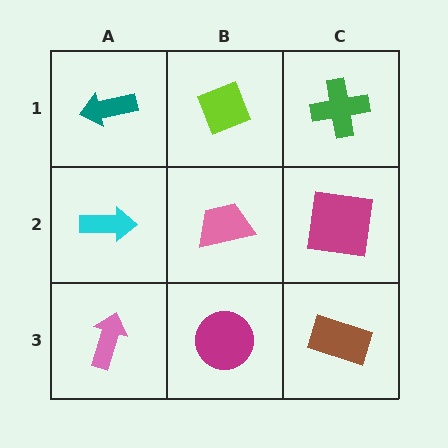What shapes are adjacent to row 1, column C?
A magenta square (row 2, column C), a lime diamond (row 1, column B).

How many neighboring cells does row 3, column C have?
2.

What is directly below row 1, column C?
A magenta square.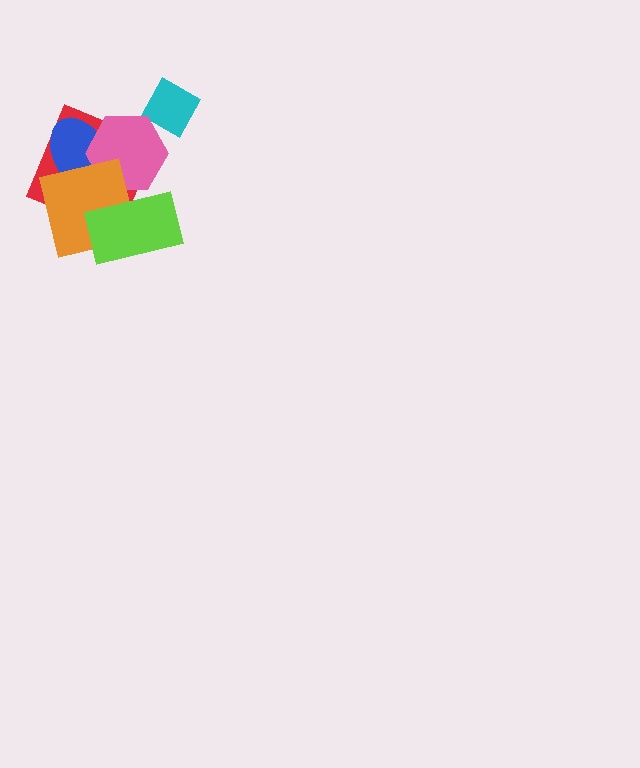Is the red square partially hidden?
Yes, it is partially covered by another shape.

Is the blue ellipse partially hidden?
Yes, it is partially covered by another shape.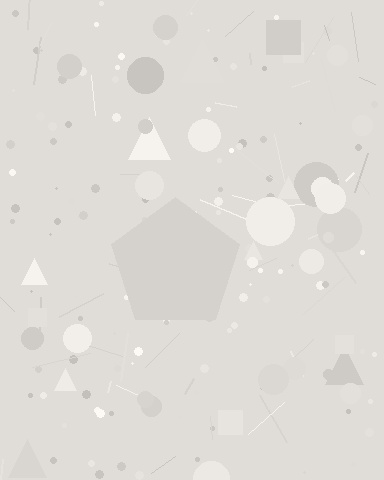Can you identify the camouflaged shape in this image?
The camouflaged shape is a pentagon.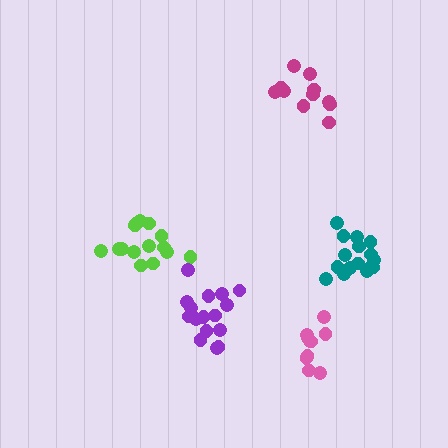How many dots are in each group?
Group 1: 15 dots, Group 2: 10 dots, Group 3: 16 dots, Group 4: 11 dots, Group 5: 16 dots (68 total).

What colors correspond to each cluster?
The clusters are colored: lime, pink, teal, magenta, purple.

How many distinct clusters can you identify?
There are 5 distinct clusters.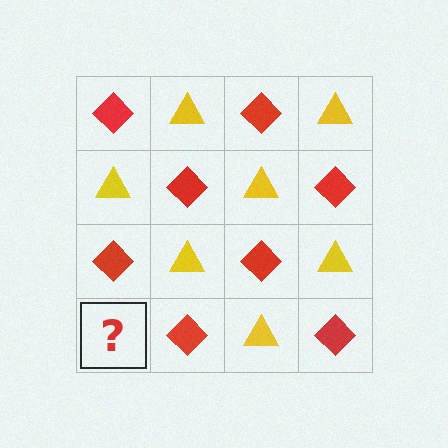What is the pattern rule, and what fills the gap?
The rule is that it alternates red diamond and yellow triangle in a checkerboard pattern. The gap should be filled with a yellow triangle.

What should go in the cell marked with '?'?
The missing cell should contain a yellow triangle.